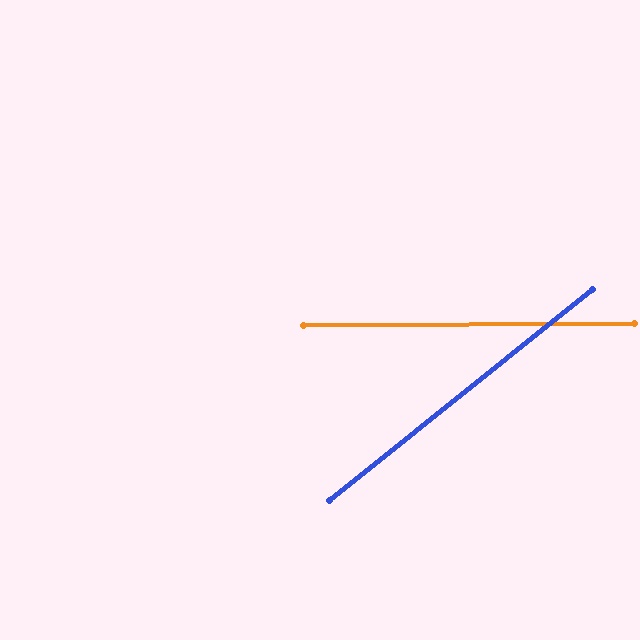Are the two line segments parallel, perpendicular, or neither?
Neither parallel nor perpendicular — they differ by about 38°.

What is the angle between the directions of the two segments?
Approximately 38 degrees.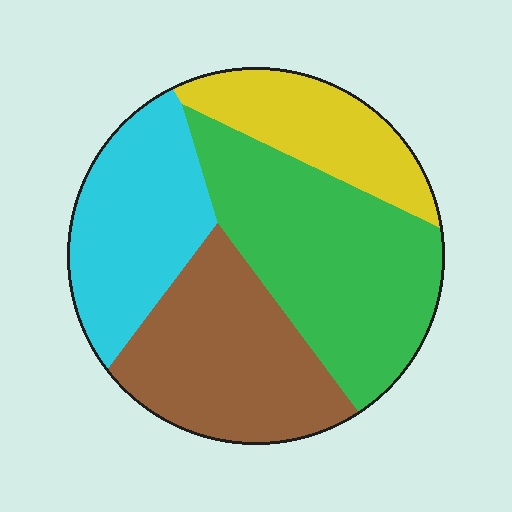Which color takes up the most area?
Green, at roughly 35%.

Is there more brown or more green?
Green.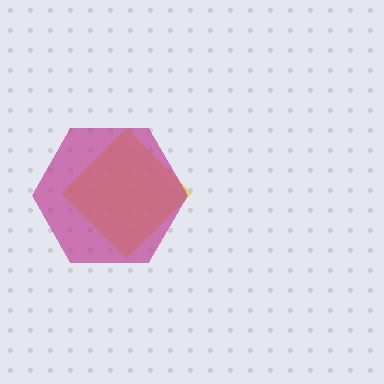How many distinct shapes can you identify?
There are 2 distinct shapes: a yellow diamond, a magenta hexagon.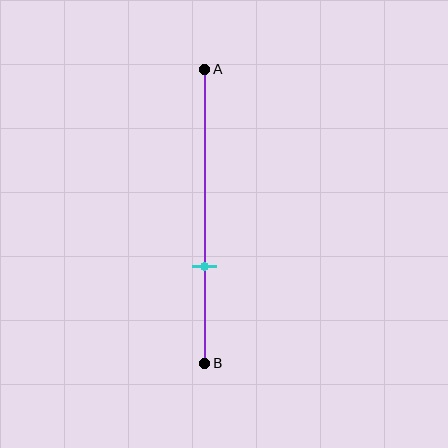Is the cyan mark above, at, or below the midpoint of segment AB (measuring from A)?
The cyan mark is below the midpoint of segment AB.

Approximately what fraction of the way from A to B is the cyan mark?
The cyan mark is approximately 65% of the way from A to B.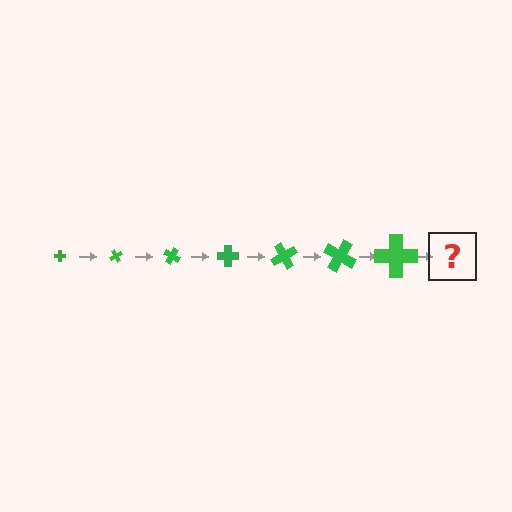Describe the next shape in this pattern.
It should be a cross, larger than the previous one and rotated 420 degrees from the start.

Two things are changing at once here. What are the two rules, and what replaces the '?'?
The two rules are that the cross grows larger each step and it rotates 60 degrees each step. The '?' should be a cross, larger than the previous one and rotated 420 degrees from the start.